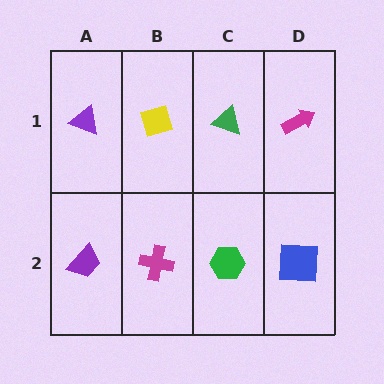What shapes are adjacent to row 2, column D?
A magenta arrow (row 1, column D), a green hexagon (row 2, column C).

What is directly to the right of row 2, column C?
A blue square.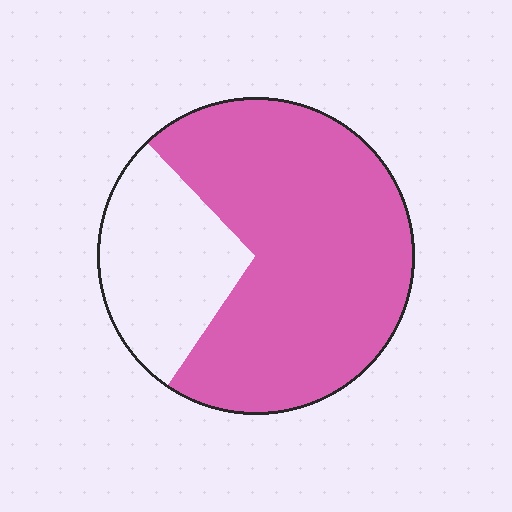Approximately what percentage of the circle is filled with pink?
Approximately 70%.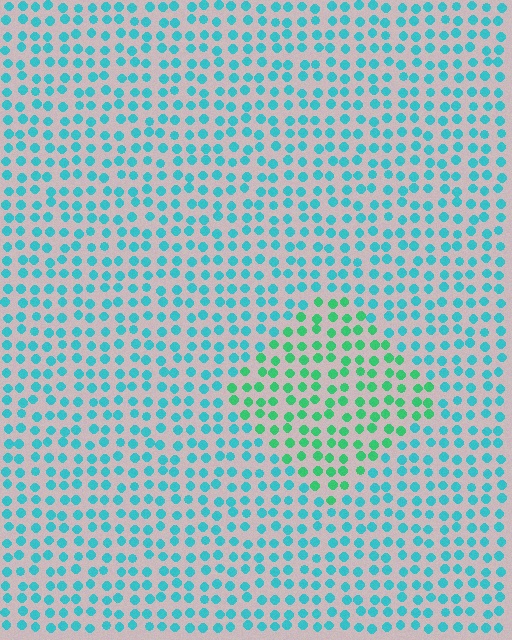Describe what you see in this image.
The image is filled with small cyan elements in a uniform arrangement. A diamond-shaped region is visible where the elements are tinted to a slightly different hue, forming a subtle color boundary.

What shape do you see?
I see a diamond.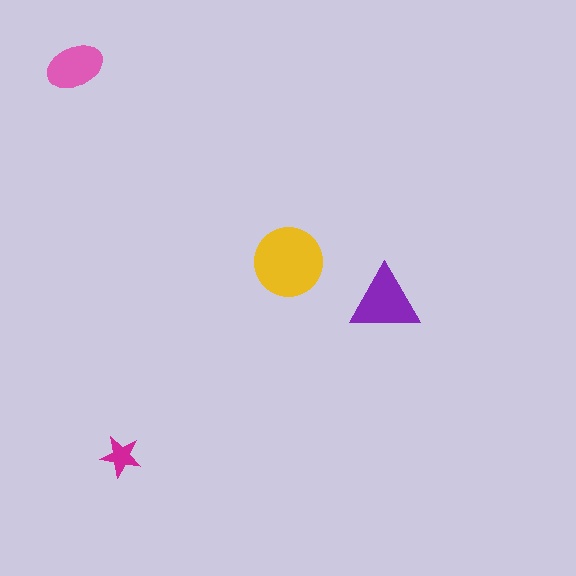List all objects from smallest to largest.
The magenta star, the pink ellipse, the purple triangle, the yellow circle.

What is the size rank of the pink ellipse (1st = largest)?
3rd.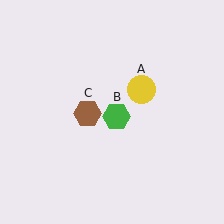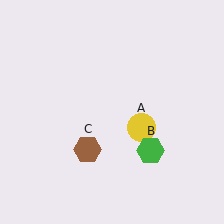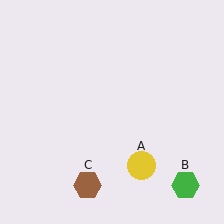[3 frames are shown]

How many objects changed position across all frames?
3 objects changed position: yellow circle (object A), green hexagon (object B), brown hexagon (object C).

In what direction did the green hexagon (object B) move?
The green hexagon (object B) moved down and to the right.